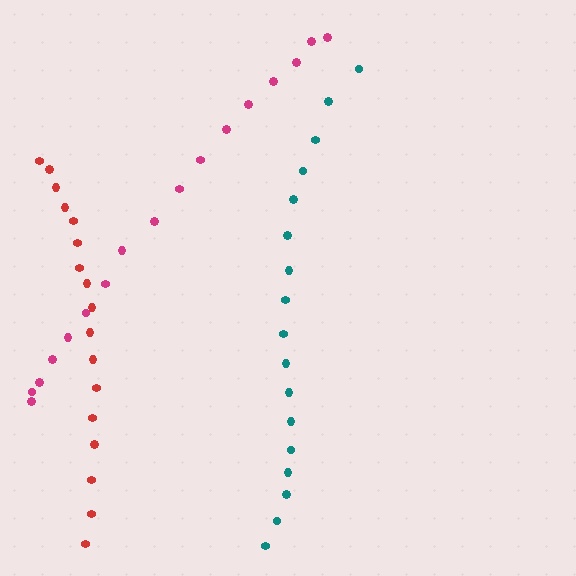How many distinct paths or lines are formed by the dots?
There are 3 distinct paths.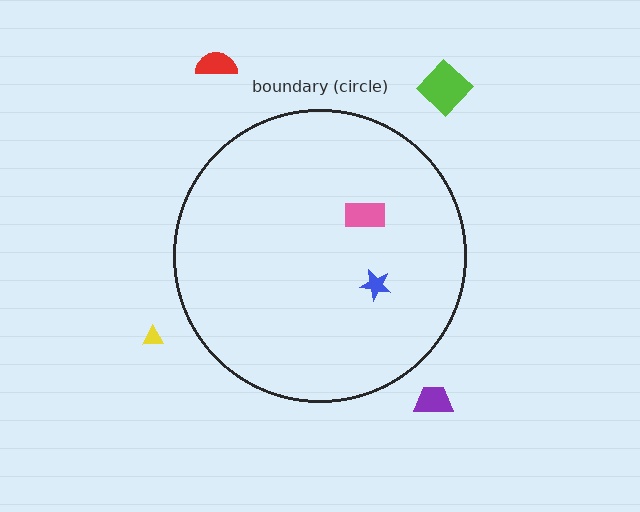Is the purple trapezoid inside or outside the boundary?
Outside.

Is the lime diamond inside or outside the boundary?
Outside.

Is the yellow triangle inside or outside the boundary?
Outside.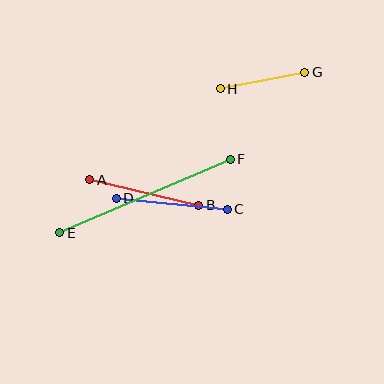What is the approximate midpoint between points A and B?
The midpoint is at approximately (144, 192) pixels.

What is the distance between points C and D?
The distance is approximately 111 pixels.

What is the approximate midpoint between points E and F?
The midpoint is at approximately (145, 196) pixels.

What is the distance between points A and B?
The distance is approximately 111 pixels.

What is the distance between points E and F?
The distance is approximately 186 pixels.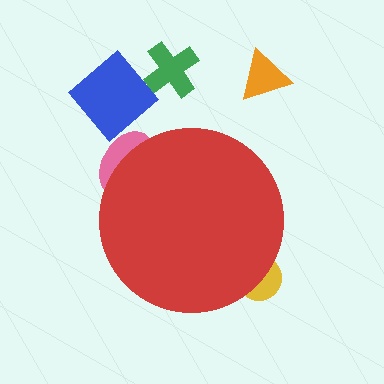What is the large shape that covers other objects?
A red circle.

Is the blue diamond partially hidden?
No, the blue diamond is fully visible.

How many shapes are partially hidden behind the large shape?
2 shapes are partially hidden.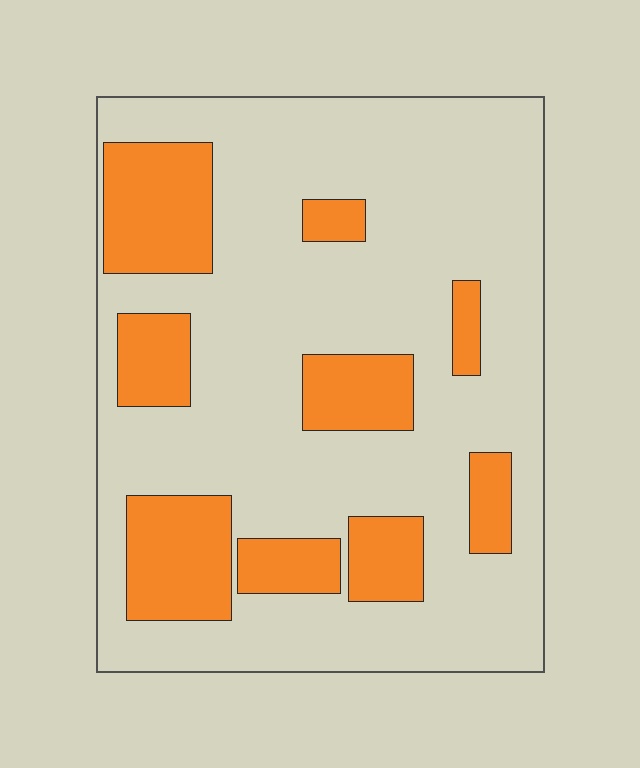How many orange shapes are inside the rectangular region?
9.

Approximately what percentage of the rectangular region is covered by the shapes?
Approximately 25%.